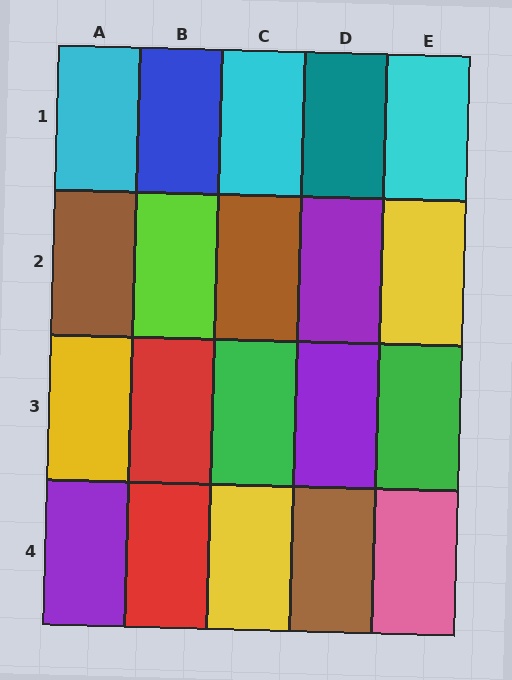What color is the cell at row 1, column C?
Cyan.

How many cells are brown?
3 cells are brown.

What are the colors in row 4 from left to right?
Purple, red, yellow, brown, pink.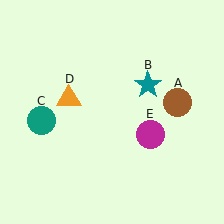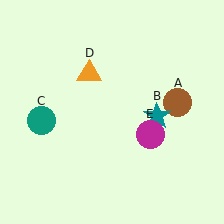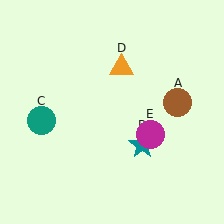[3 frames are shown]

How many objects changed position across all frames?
2 objects changed position: teal star (object B), orange triangle (object D).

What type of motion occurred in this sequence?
The teal star (object B), orange triangle (object D) rotated clockwise around the center of the scene.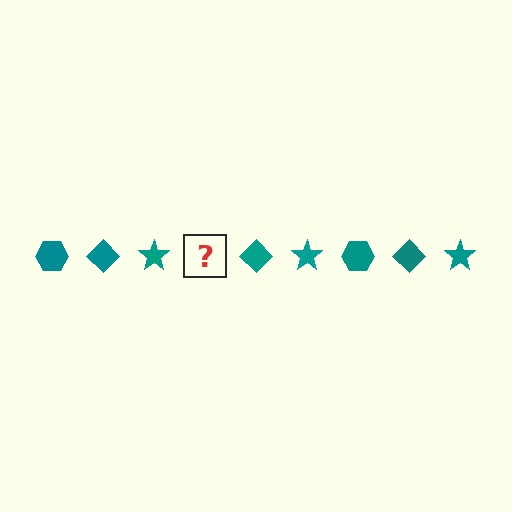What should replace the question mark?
The question mark should be replaced with a teal hexagon.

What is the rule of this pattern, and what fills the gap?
The rule is that the pattern cycles through hexagon, diamond, star shapes in teal. The gap should be filled with a teal hexagon.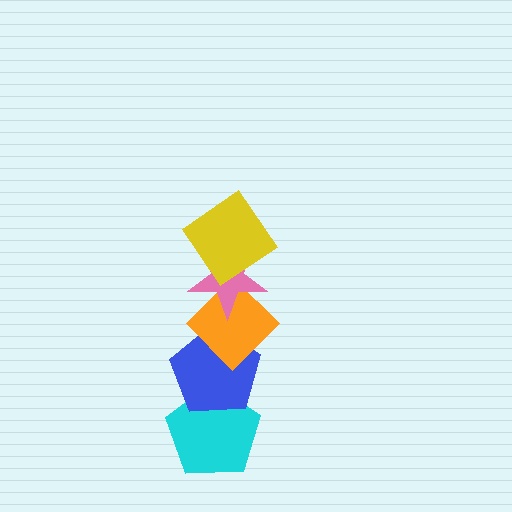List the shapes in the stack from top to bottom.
From top to bottom: the yellow diamond, the pink star, the orange diamond, the blue pentagon, the cyan pentagon.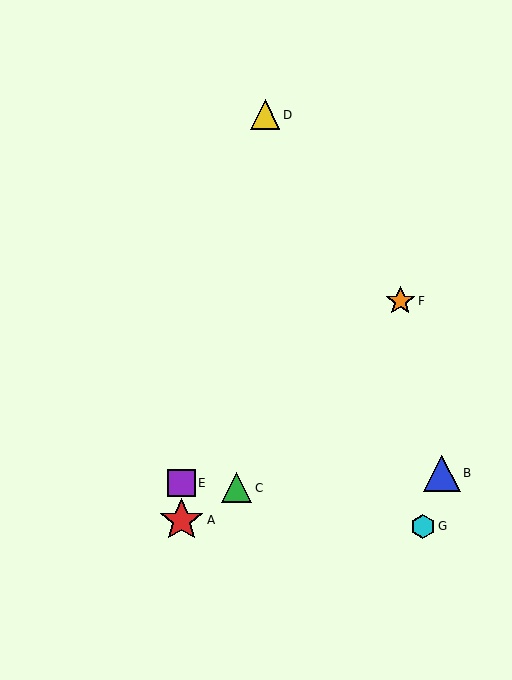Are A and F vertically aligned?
No, A is at x≈182 and F is at x≈400.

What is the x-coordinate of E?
Object E is at x≈182.